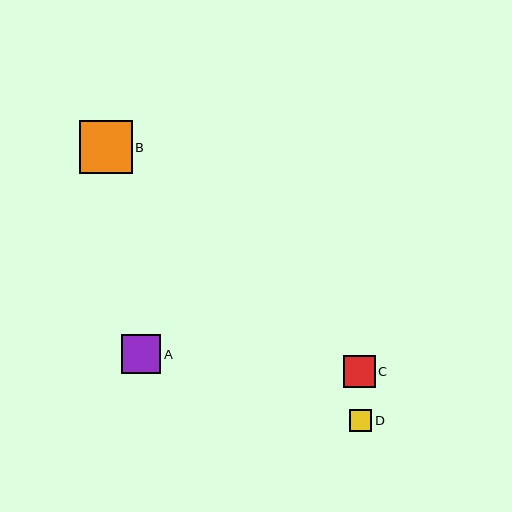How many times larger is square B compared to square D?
Square B is approximately 2.4 times the size of square D.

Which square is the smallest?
Square D is the smallest with a size of approximately 22 pixels.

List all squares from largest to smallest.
From largest to smallest: B, A, C, D.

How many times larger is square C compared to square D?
Square C is approximately 1.4 times the size of square D.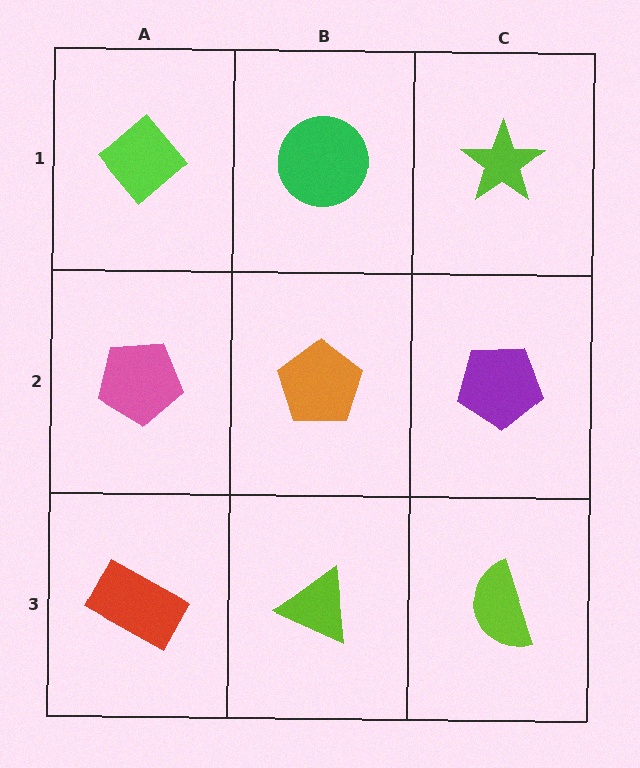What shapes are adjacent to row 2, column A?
A lime diamond (row 1, column A), a red rectangle (row 3, column A), an orange pentagon (row 2, column B).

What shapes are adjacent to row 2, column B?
A green circle (row 1, column B), a lime triangle (row 3, column B), a pink pentagon (row 2, column A), a purple pentagon (row 2, column C).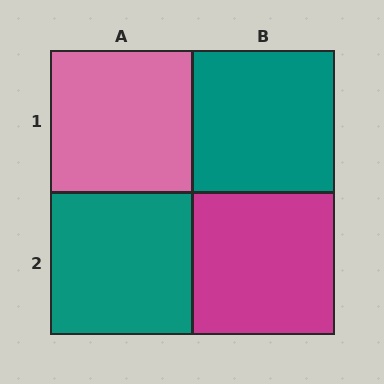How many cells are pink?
1 cell is pink.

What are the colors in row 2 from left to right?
Teal, magenta.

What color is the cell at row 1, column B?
Teal.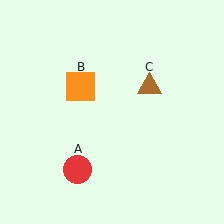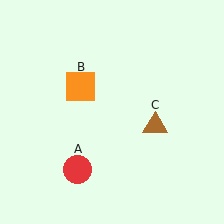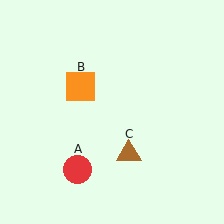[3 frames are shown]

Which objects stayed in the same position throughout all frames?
Red circle (object A) and orange square (object B) remained stationary.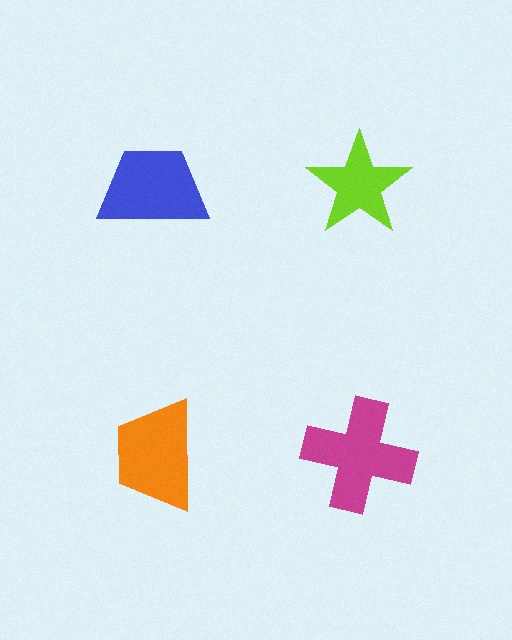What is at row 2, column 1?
An orange trapezoid.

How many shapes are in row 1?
2 shapes.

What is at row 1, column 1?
A blue trapezoid.